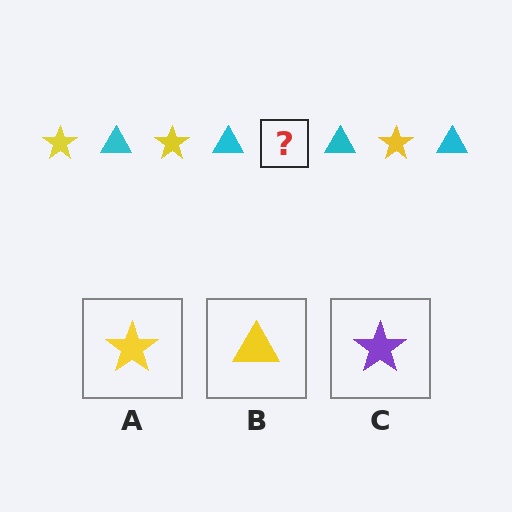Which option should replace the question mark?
Option A.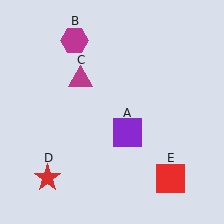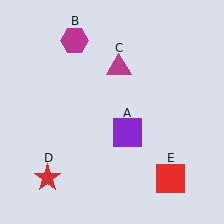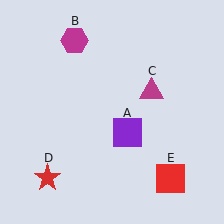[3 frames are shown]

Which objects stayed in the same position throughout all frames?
Purple square (object A) and magenta hexagon (object B) and red star (object D) and red square (object E) remained stationary.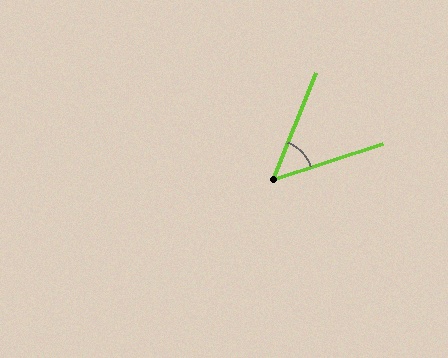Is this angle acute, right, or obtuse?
It is acute.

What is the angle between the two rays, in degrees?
Approximately 50 degrees.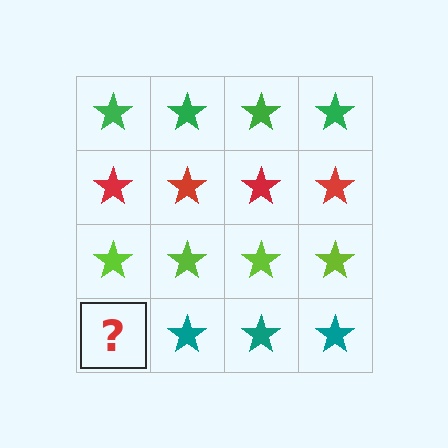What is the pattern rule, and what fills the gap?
The rule is that each row has a consistent color. The gap should be filled with a teal star.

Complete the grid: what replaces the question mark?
The question mark should be replaced with a teal star.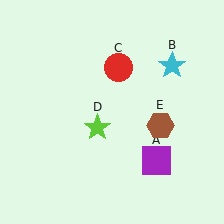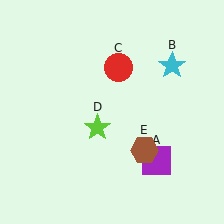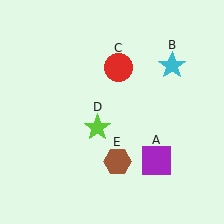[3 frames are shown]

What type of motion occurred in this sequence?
The brown hexagon (object E) rotated clockwise around the center of the scene.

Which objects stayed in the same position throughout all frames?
Purple square (object A) and cyan star (object B) and red circle (object C) and lime star (object D) remained stationary.